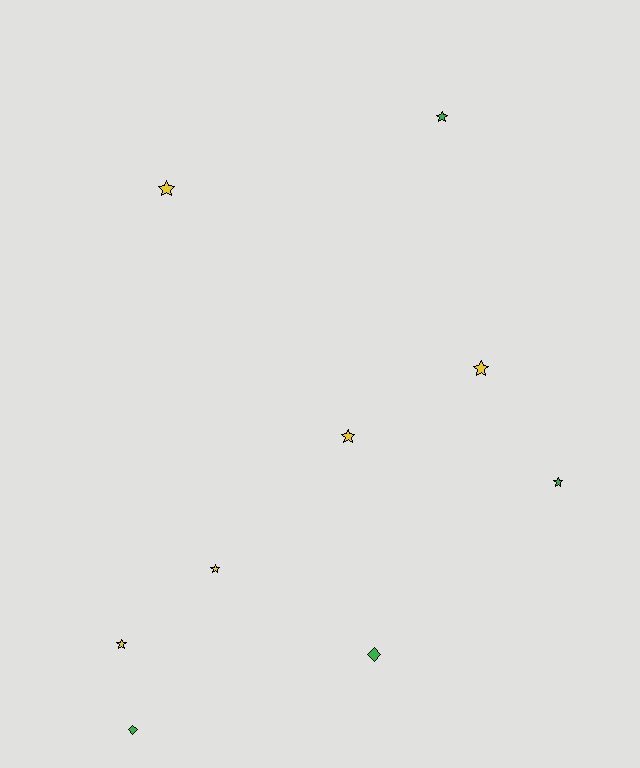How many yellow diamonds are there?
There are no yellow diamonds.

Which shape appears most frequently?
Star, with 7 objects.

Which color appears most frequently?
Yellow, with 5 objects.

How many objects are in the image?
There are 9 objects.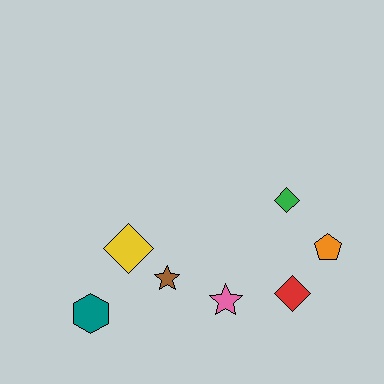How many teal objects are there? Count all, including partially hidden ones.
There is 1 teal object.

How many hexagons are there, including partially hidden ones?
There is 1 hexagon.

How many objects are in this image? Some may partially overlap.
There are 7 objects.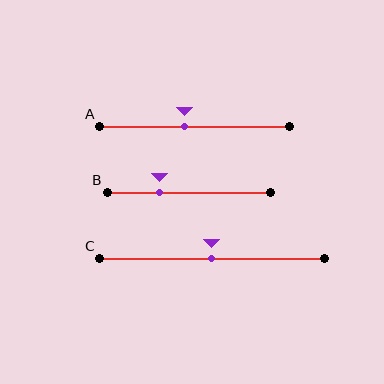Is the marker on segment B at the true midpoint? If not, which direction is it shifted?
No, the marker on segment B is shifted to the left by about 18% of the segment length.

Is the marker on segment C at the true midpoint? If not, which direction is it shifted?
Yes, the marker on segment C is at the true midpoint.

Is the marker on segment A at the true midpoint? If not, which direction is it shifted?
No, the marker on segment A is shifted to the left by about 6% of the segment length.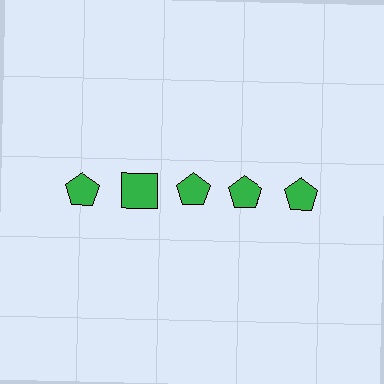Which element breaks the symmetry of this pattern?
The green square in the top row, second from left column breaks the symmetry. All other shapes are green pentagons.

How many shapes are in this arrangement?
There are 5 shapes arranged in a grid pattern.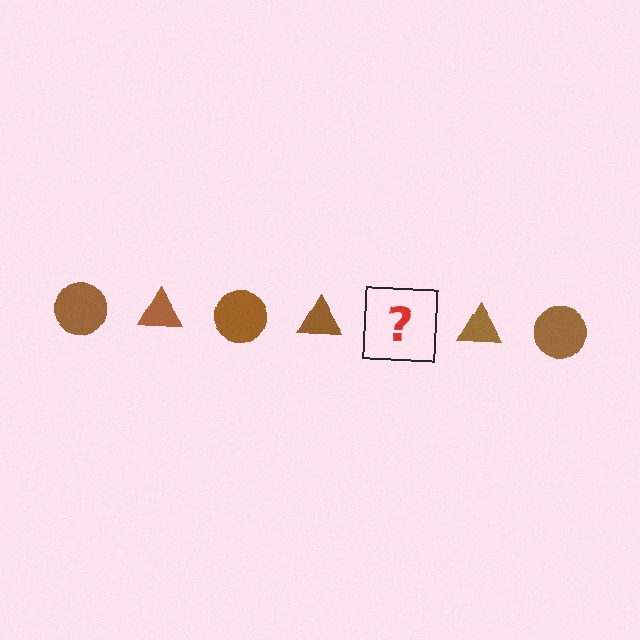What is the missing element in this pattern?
The missing element is a brown circle.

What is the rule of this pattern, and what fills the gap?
The rule is that the pattern cycles through circle, triangle shapes in brown. The gap should be filled with a brown circle.